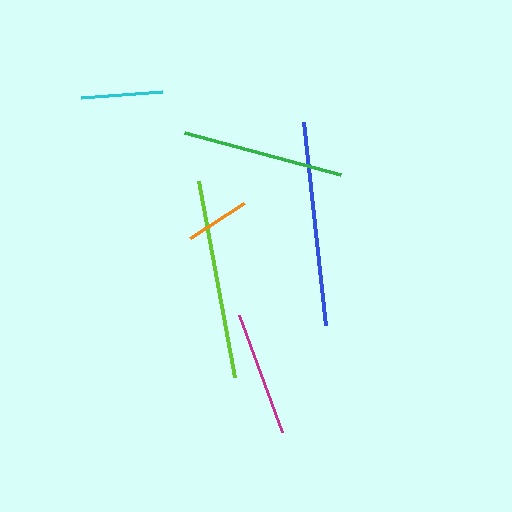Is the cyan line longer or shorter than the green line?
The green line is longer than the cyan line.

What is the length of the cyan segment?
The cyan segment is approximately 81 pixels long.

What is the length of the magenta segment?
The magenta segment is approximately 125 pixels long.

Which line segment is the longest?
The blue line is the longest at approximately 204 pixels.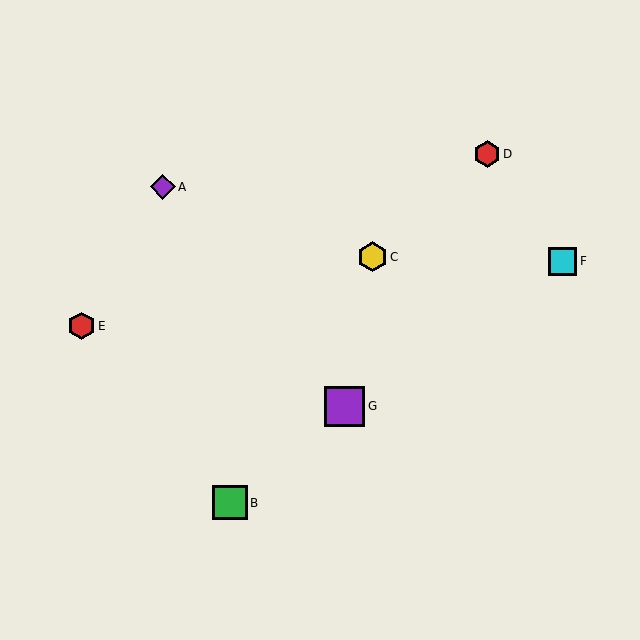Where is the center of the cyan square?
The center of the cyan square is at (563, 261).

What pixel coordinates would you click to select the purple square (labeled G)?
Click at (345, 406) to select the purple square G.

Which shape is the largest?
The purple square (labeled G) is the largest.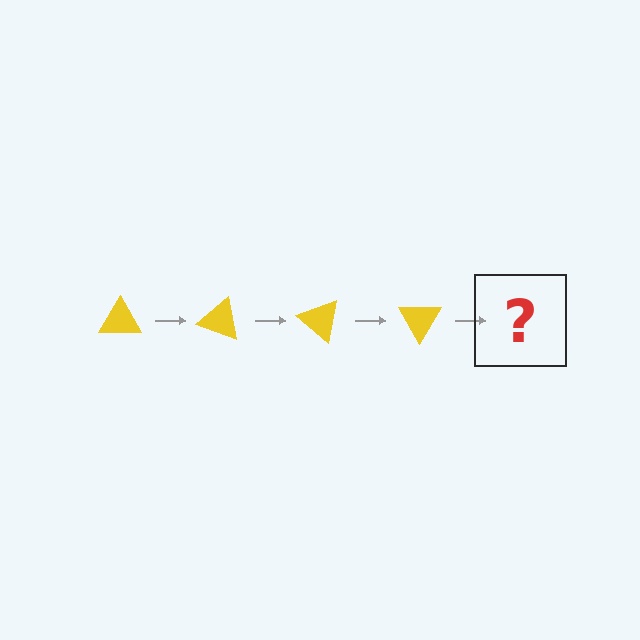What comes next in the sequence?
The next element should be a yellow triangle rotated 80 degrees.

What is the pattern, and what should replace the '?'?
The pattern is that the triangle rotates 20 degrees each step. The '?' should be a yellow triangle rotated 80 degrees.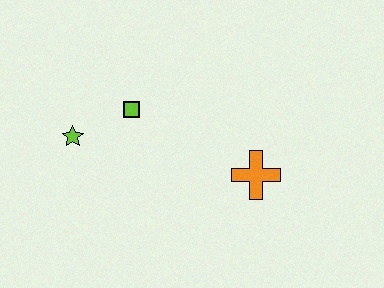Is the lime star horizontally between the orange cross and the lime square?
No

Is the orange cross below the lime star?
Yes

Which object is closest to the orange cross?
The lime square is closest to the orange cross.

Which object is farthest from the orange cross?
The lime star is farthest from the orange cross.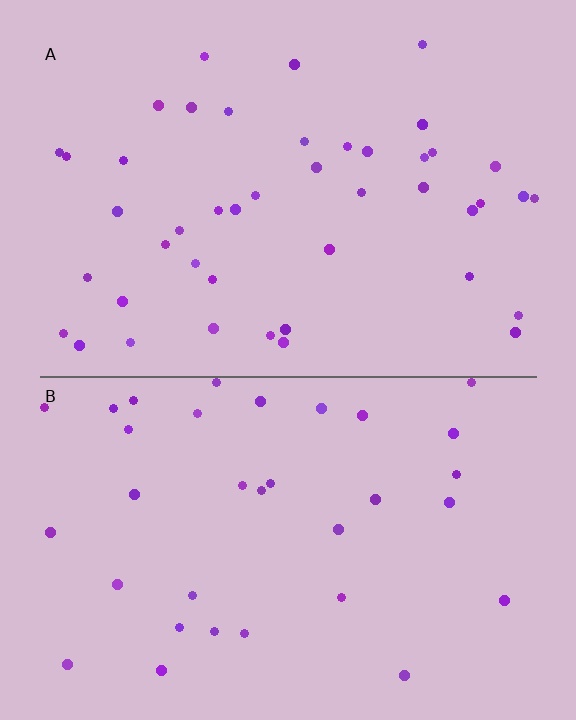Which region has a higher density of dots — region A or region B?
A (the top).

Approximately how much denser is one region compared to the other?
Approximately 1.4× — region A over region B.